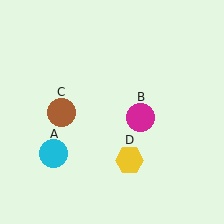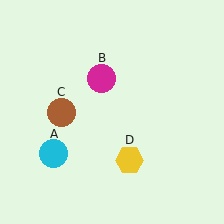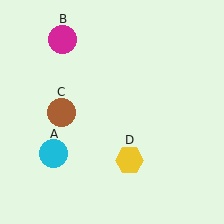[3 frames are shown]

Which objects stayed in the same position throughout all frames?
Cyan circle (object A) and brown circle (object C) and yellow hexagon (object D) remained stationary.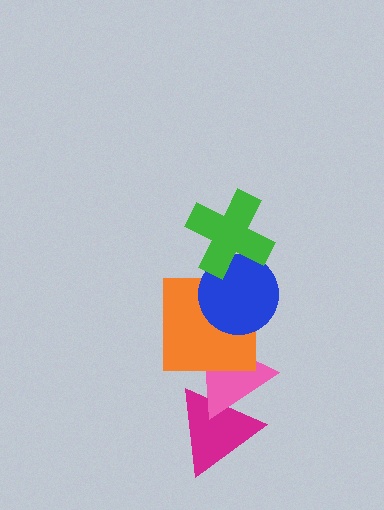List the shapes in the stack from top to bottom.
From top to bottom: the green cross, the blue circle, the orange square, the pink triangle, the magenta triangle.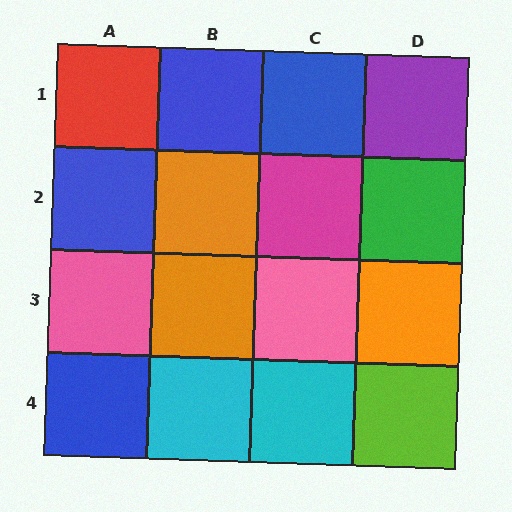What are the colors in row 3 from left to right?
Pink, orange, pink, orange.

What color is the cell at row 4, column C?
Cyan.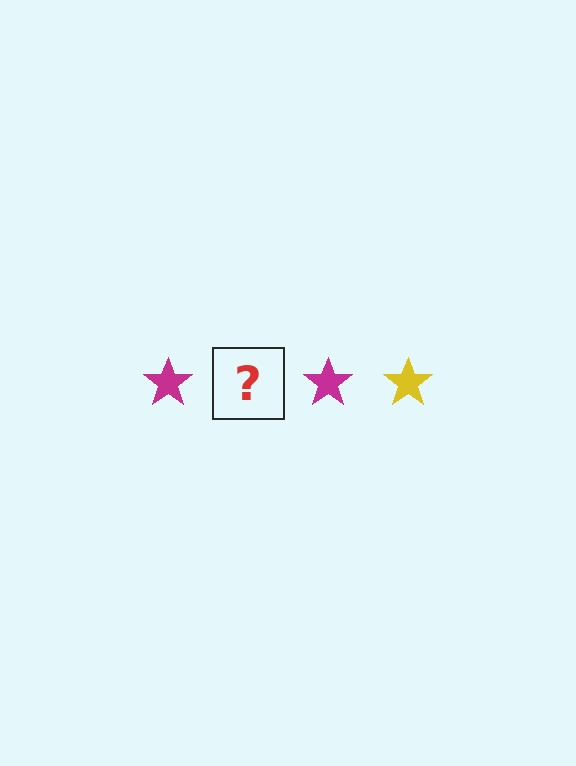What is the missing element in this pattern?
The missing element is a yellow star.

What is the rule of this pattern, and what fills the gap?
The rule is that the pattern cycles through magenta, yellow stars. The gap should be filled with a yellow star.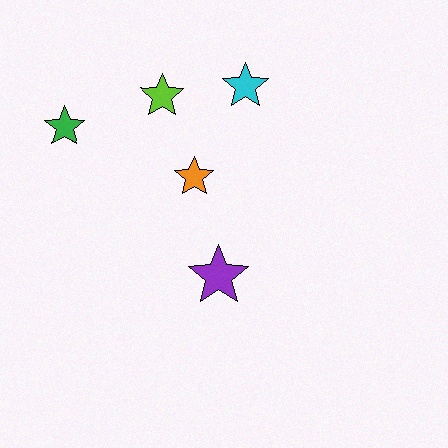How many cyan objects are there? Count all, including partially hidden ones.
There is 1 cyan object.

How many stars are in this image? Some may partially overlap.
There are 5 stars.